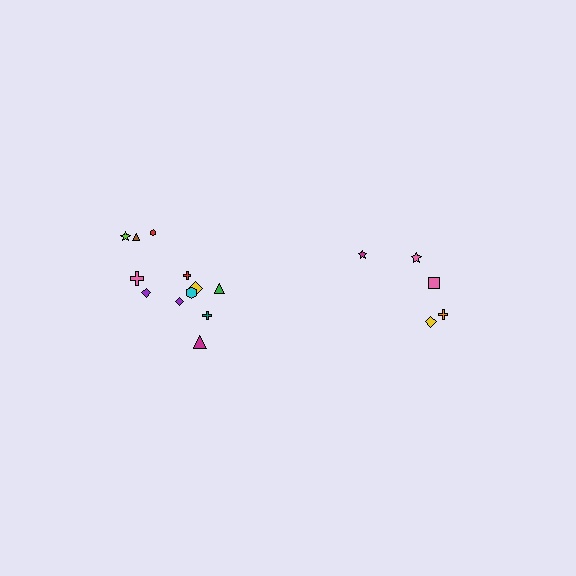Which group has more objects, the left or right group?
The left group.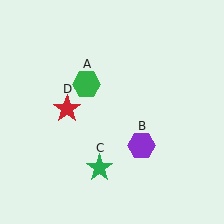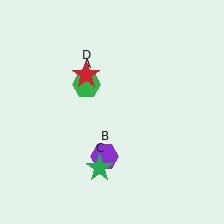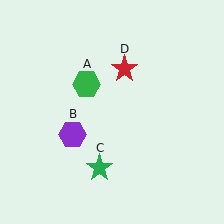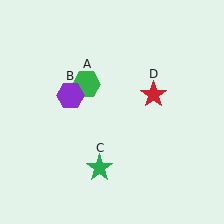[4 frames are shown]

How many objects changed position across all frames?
2 objects changed position: purple hexagon (object B), red star (object D).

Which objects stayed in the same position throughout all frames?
Green hexagon (object A) and green star (object C) remained stationary.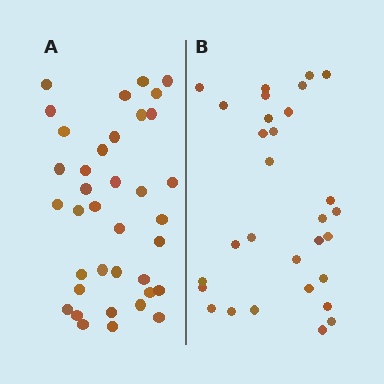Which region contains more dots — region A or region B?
Region A (the left region) has more dots.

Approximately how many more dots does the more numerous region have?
Region A has roughly 8 or so more dots than region B.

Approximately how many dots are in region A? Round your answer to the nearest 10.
About 40 dots. (The exact count is 37, which rounds to 40.)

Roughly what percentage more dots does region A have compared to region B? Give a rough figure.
About 25% more.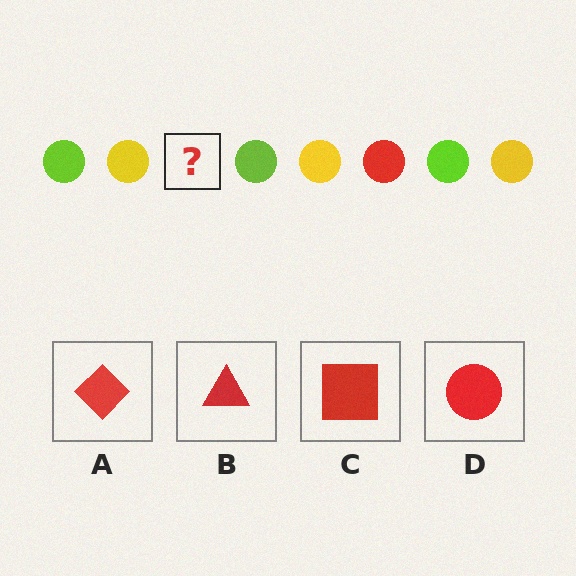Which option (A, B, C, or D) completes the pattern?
D.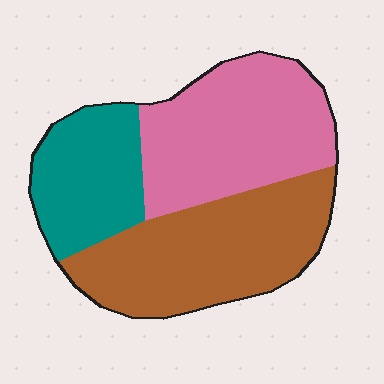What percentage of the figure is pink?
Pink takes up about three eighths (3/8) of the figure.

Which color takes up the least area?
Teal, at roughly 25%.